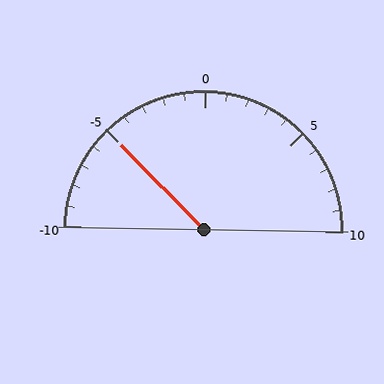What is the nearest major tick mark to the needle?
The nearest major tick mark is -5.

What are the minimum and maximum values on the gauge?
The gauge ranges from -10 to 10.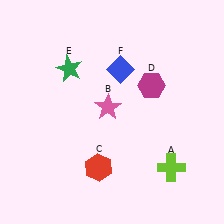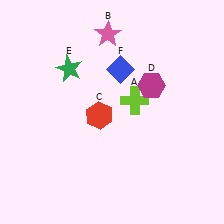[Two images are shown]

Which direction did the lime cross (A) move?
The lime cross (A) moved up.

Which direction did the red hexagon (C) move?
The red hexagon (C) moved up.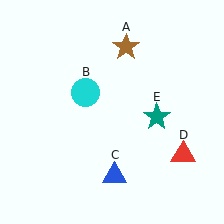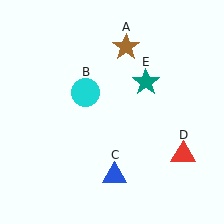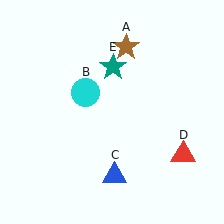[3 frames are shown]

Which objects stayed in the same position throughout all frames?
Brown star (object A) and cyan circle (object B) and blue triangle (object C) and red triangle (object D) remained stationary.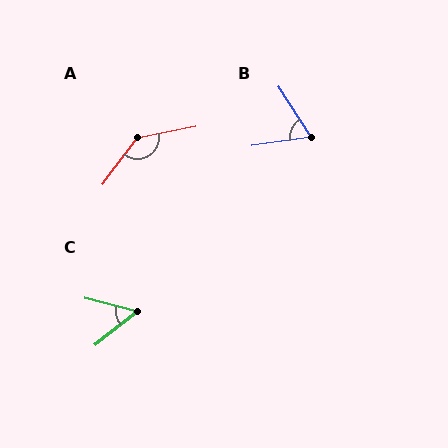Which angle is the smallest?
C, at approximately 52 degrees.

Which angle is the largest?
A, at approximately 137 degrees.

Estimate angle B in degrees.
Approximately 66 degrees.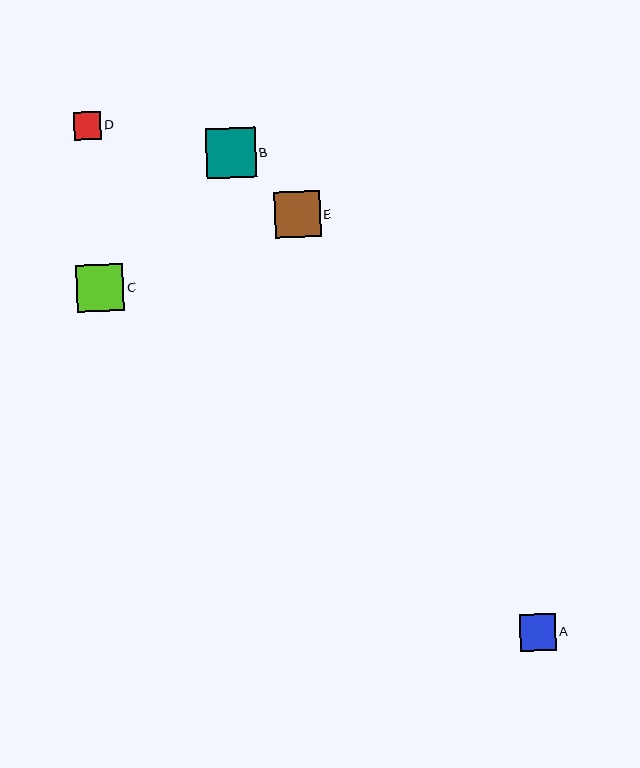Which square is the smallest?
Square D is the smallest with a size of approximately 28 pixels.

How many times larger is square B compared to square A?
Square B is approximately 1.4 times the size of square A.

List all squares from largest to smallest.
From largest to smallest: B, C, E, A, D.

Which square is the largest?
Square B is the largest with a size of approximately 50 pixels.